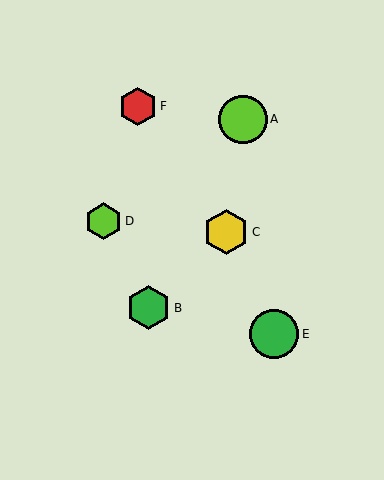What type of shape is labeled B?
Shape B is a green hexagon.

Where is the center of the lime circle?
The center of the lime circle is at (243, 119).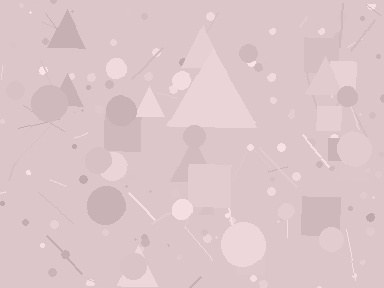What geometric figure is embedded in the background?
A triangle is embedded in the background.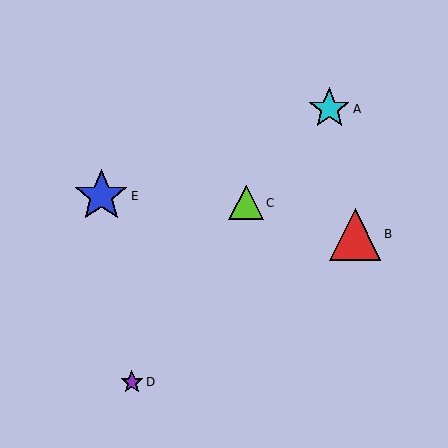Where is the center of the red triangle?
The center of the red triangle is at (355, 235).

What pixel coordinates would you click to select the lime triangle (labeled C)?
Click at (246, 203) to select the lime triangle C.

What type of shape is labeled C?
Shape C is a lime triangle.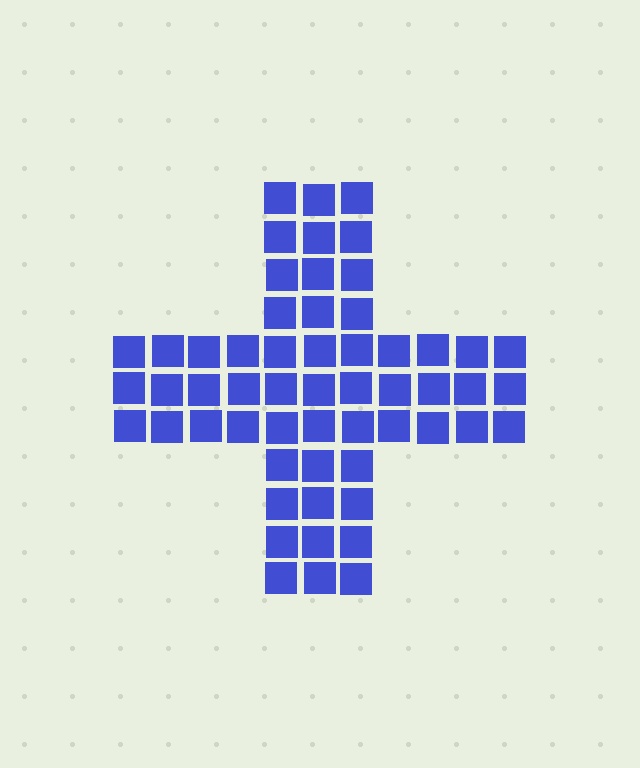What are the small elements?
The small elements are squares.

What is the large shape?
The large shape is a cross.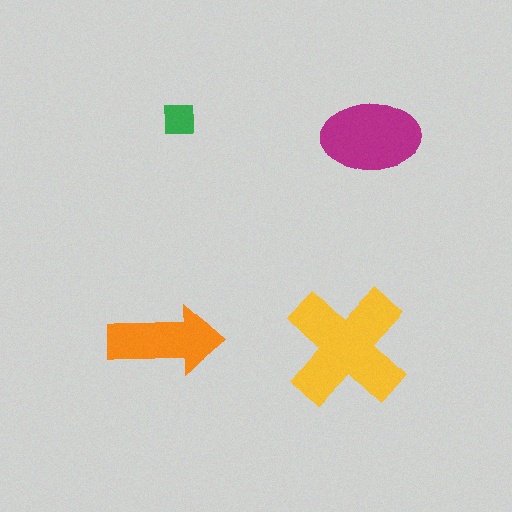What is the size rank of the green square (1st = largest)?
4th.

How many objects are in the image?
There are 4 objects in the image.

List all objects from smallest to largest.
The green square, the orange arrow, the magenta ellipse, the yellow cross.